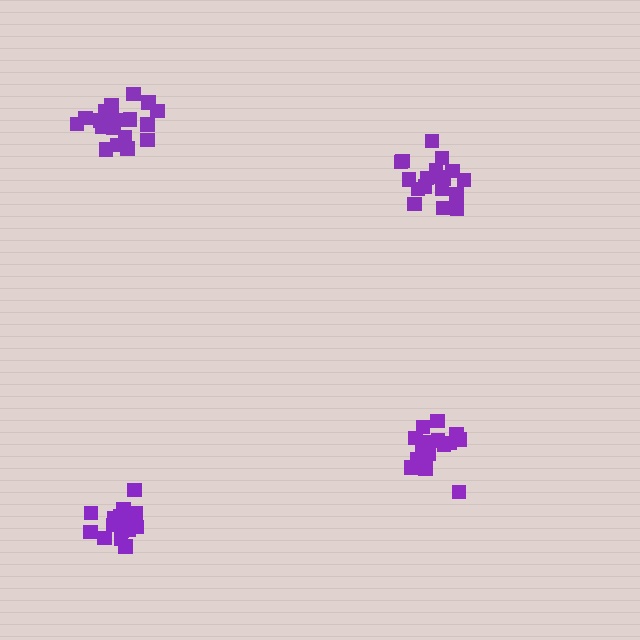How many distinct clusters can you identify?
There are 4 distinct clusters.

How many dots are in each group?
Group 1: 19 dots, Group 2: 17 dots, Group 3: 18 dots, Group 4: 16 dots (70 total).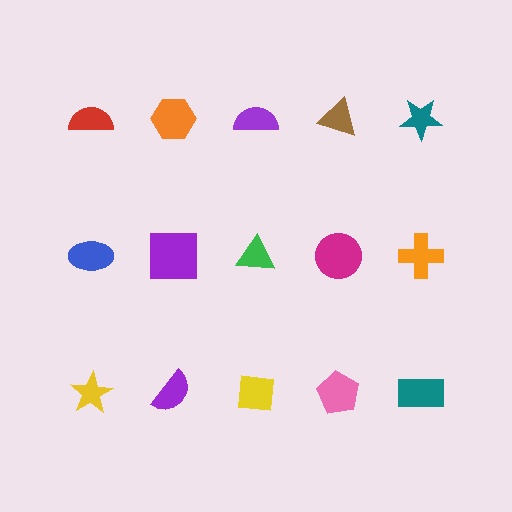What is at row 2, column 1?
A blue ellipse.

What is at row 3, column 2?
A purple semicircle.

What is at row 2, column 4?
A magenta circle.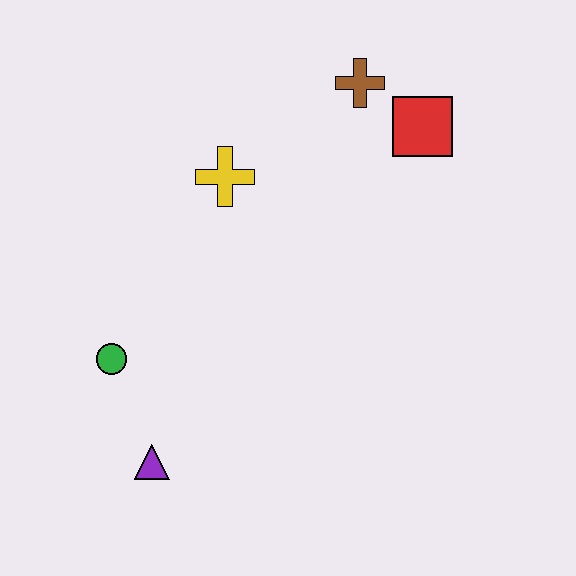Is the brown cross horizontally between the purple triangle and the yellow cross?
No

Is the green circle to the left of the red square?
Yes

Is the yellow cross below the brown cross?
Yes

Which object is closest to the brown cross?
The red square is closest to the brown cross.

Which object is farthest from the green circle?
The red square is farthest from the green circle.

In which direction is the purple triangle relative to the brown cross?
The purple triangle is below the brown cross.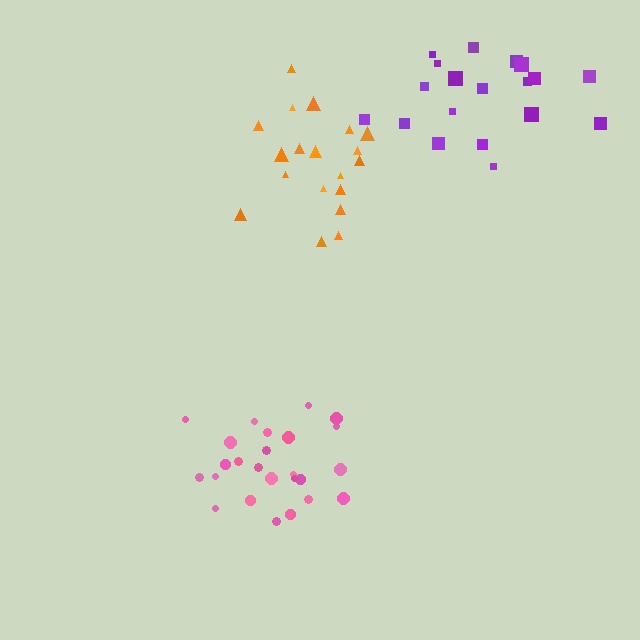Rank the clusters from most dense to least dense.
pink, orange, purple.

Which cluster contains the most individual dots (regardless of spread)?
Pink (25).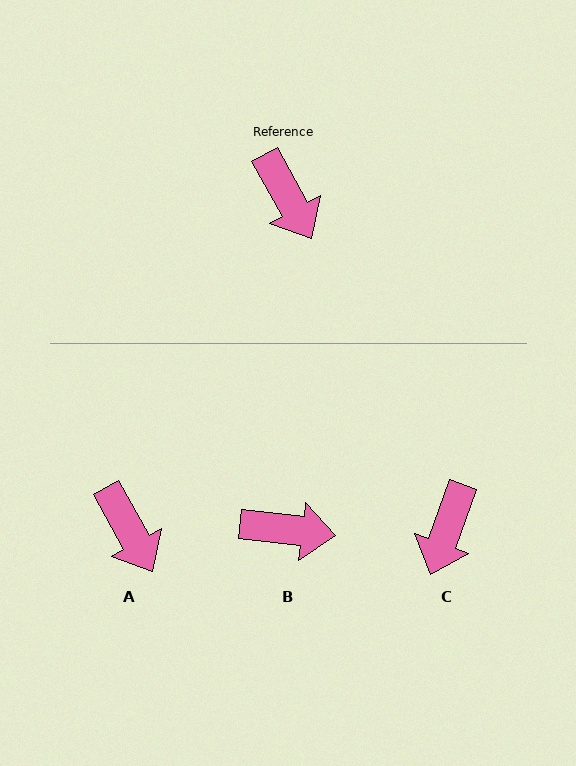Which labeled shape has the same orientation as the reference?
A.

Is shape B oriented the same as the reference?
No, it is off by about 54 degrees.